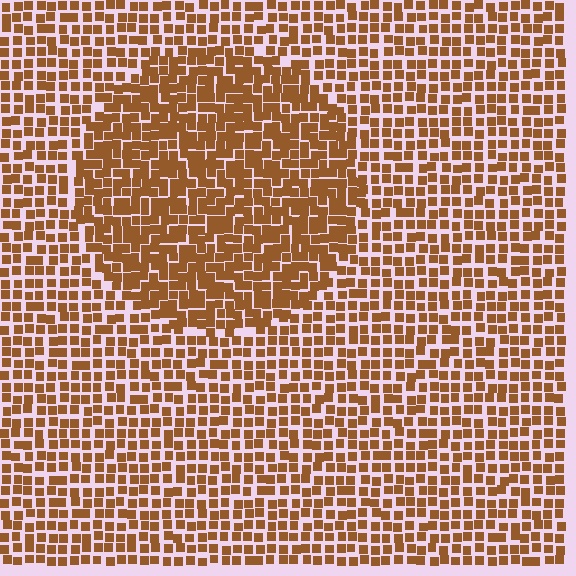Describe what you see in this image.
The image contains small brown elements arranged at two different densities. A circle-shaped region is visible where the elements are more densely packed than the surrounding area.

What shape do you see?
I see a circle.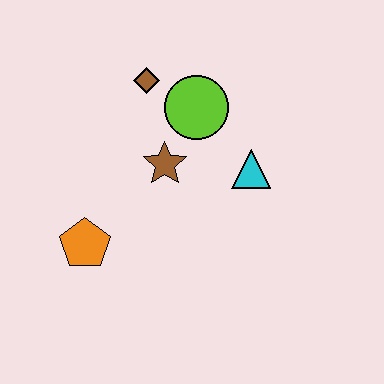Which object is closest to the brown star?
The lime circle is closest to the brown star.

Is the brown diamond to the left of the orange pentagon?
No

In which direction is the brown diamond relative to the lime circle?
The brown diamond is to the left of the lime circle.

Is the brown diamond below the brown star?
No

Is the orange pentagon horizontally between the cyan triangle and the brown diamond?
No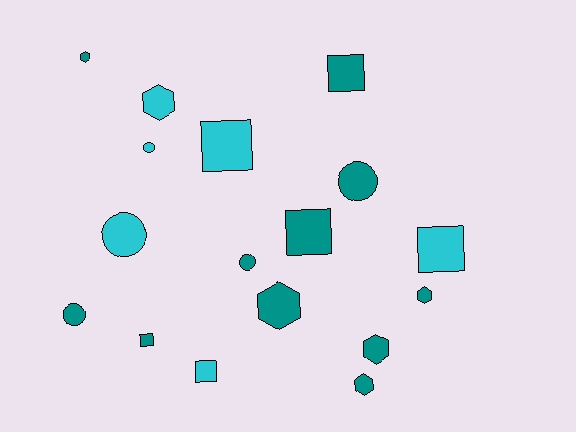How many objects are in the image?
There are 17 objects.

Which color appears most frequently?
Teal, with 11 objects.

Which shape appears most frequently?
Square, with 6 objects.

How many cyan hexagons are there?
There is 1 cyan hexagon.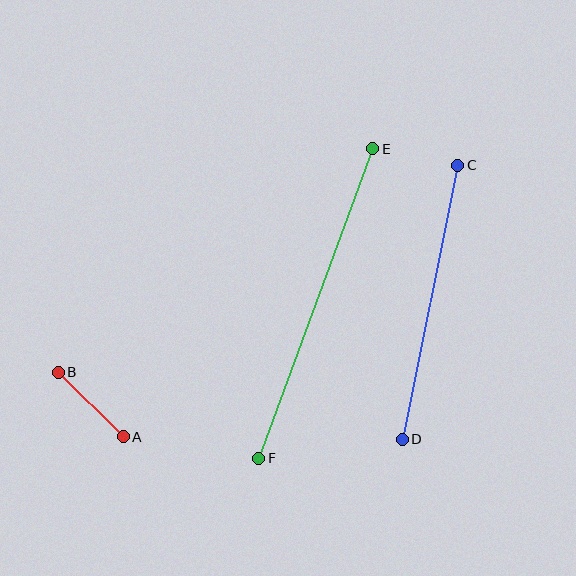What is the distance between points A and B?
The distance is approximately 91 pixels.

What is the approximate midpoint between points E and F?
The midpoint is at approximately (316, 304) pixels.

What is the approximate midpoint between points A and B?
The midpoint is at approximately (91, 404) pixels.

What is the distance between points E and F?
The distance is approximately 329 pixels.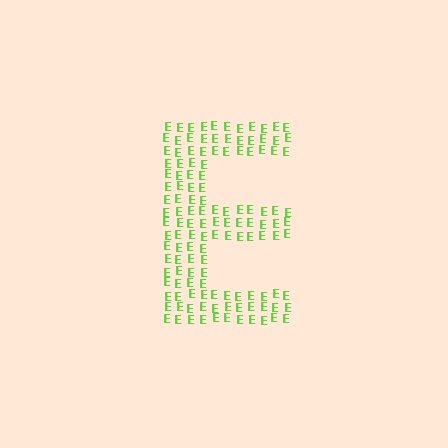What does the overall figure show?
The overall figure shows the letter E.